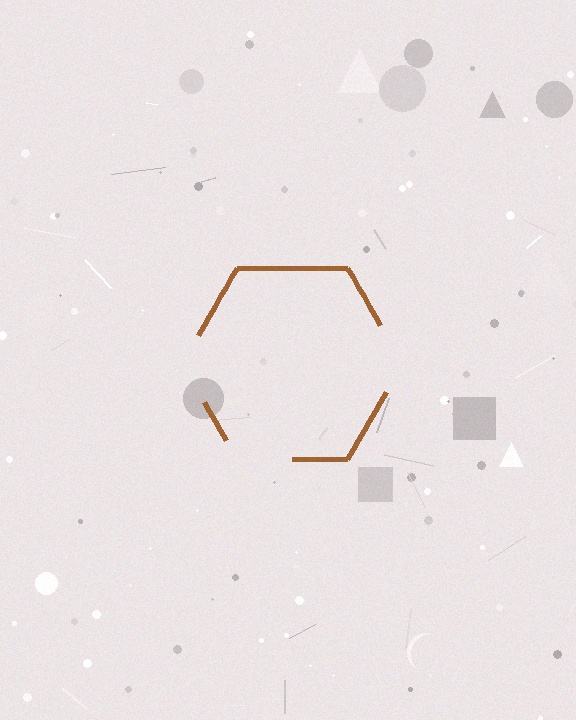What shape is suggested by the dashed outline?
The dashed outline suggests a hexagon.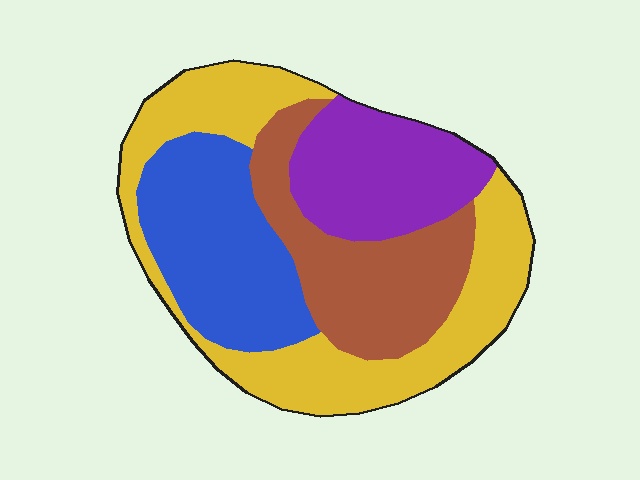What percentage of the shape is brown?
Brown covers 23% of the shape.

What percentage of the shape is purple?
Purple covers about 20% of the shape.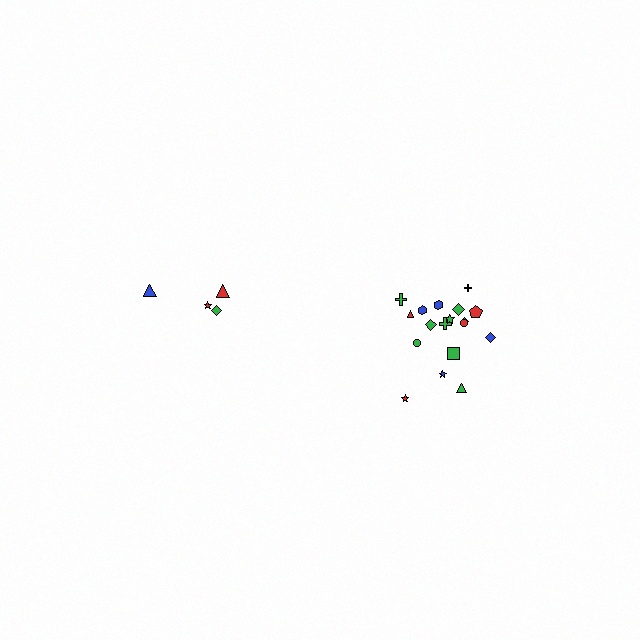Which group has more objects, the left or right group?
The right group.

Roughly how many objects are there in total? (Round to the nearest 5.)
Roughly 20 objects in total.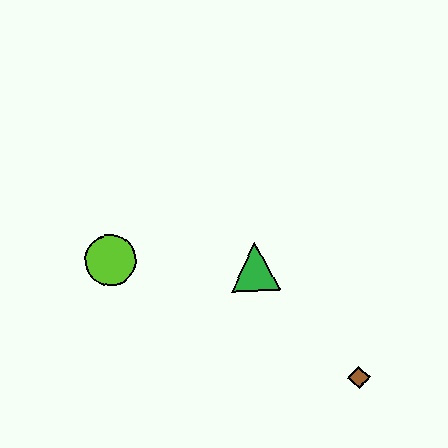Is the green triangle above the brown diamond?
Yes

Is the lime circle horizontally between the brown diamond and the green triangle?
No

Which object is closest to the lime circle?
The green triangle is closest to the lime circle.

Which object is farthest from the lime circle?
The brown diamond is farthest from the lime circle.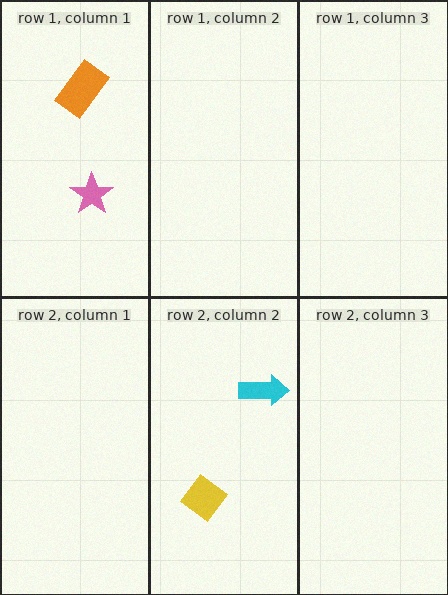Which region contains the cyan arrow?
The row 2, column 2 region.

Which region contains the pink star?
The row 1, column 1 region.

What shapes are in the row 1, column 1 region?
The orange rectangle, the pink star.